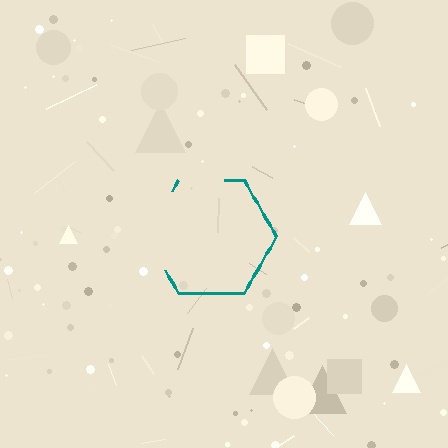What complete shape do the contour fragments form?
The contour fragments form a hexagon.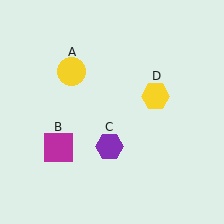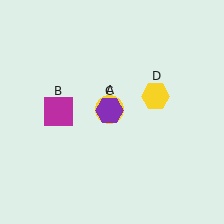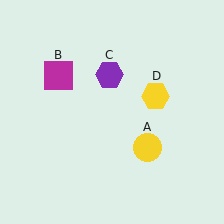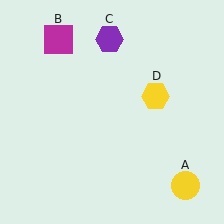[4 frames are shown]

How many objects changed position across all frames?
3 objects changed position: yellow circle (object A), magenta square (object B), purple hexagon (object C).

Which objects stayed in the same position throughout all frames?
Yellow hexagon (object D) remained stationary.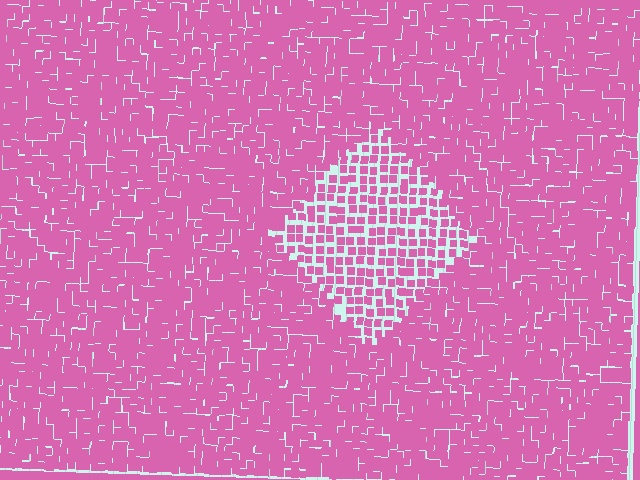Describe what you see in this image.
The image contains small pink elements arranged at two different densities. A diamond-shaped region is visible where the elements are less densely packed than the surrounding area.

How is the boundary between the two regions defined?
The boundary is defined by a change in element density (approximately 1.9x ratio). All elements are the same color, size, and shape.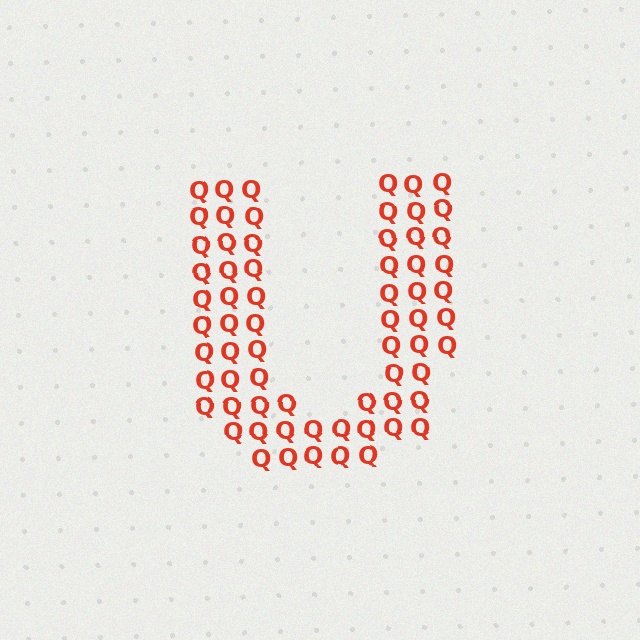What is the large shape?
The large shape is the letter U.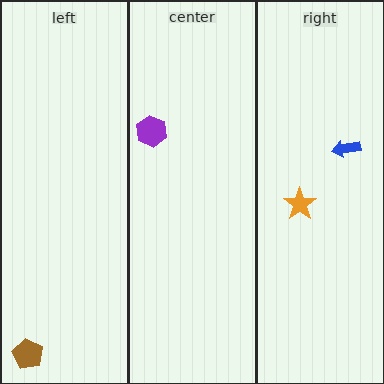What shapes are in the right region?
The blue arrow, the orange star.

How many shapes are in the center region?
1.